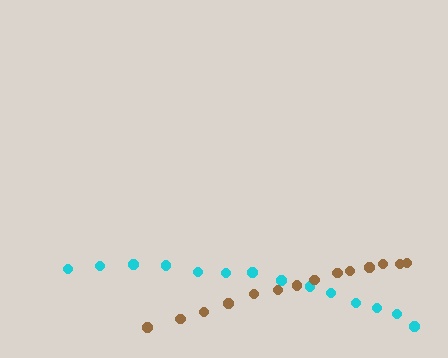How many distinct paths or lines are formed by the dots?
There are 2 distinct paths.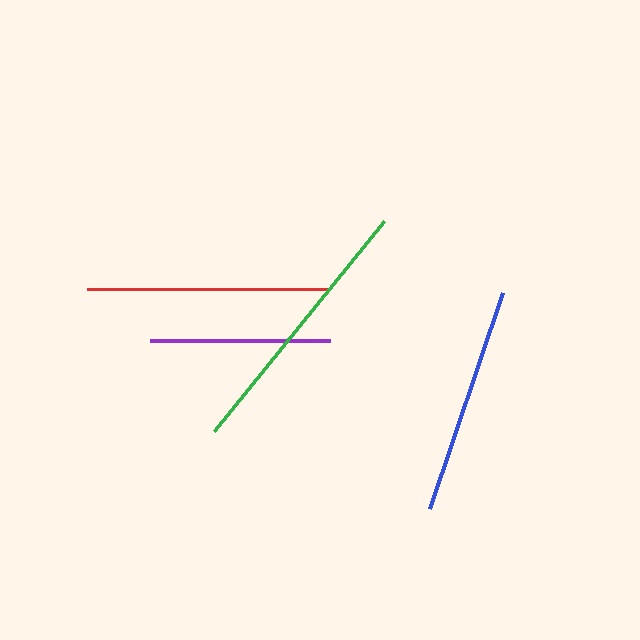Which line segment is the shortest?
The purple line is the shortest at approximately 180 pixels.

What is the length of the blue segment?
The blue segment is approximately 228 pixels long.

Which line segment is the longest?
The green line is the longest at approximately 269 pixels.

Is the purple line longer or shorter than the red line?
The red line is longer than the purple line.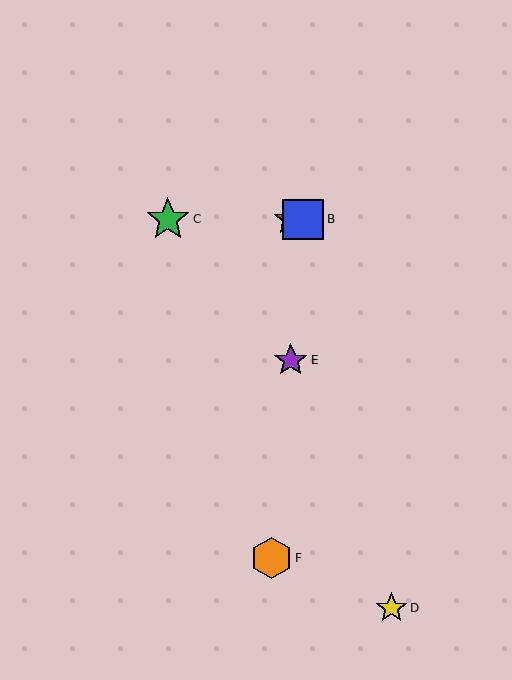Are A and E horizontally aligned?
No, A is at y≈219 and E is at y≈360.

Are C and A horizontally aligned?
Yes, both are at y≈219.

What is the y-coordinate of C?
Object C is at y≈219.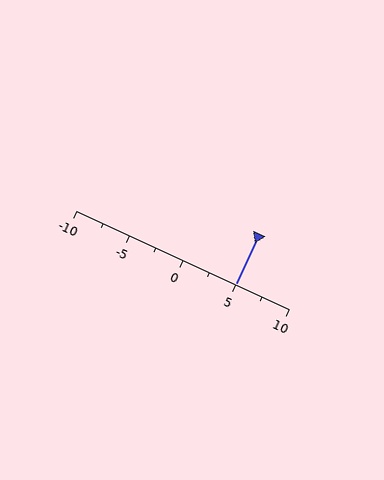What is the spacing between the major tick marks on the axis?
The major ticks are spaced 5 apart.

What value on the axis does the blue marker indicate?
The marker indicates approximately 5.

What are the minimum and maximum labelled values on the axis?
The axis runs from -10 to 10.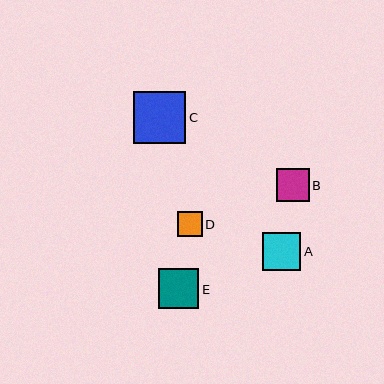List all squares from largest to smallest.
From largest to smallest: C, E, A, B, D.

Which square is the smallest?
Square D is the smallest with a size of approximately 25 pixels.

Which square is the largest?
Square C is the largest with a size of approximately 52 pixels.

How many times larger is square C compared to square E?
Square C is approximately 1.3 times the size of square E.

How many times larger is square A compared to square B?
Square A is approximately 1.2 times the size of square B.